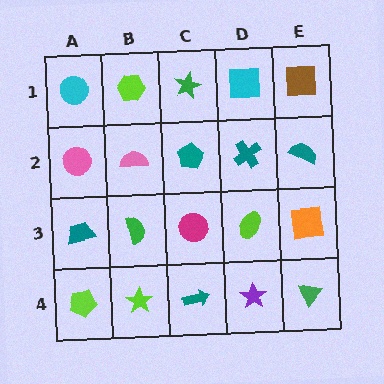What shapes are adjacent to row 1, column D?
A teal cross (row 2, column D), a green star (row 1, column C), a brown square (row 1, column E).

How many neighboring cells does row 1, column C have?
3.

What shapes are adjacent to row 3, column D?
A teal cross (row 2, column D), a purple star (row 4, column D), a magenta circle (row 3, column C), an orange square (row 3, column E).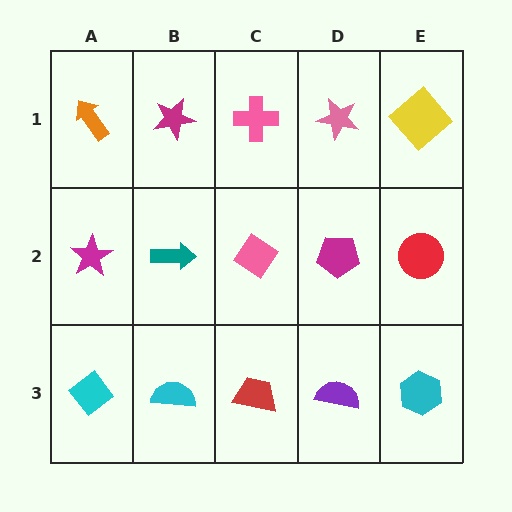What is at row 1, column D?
A pink star.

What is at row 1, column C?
A pink cross.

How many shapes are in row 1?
5 shapes.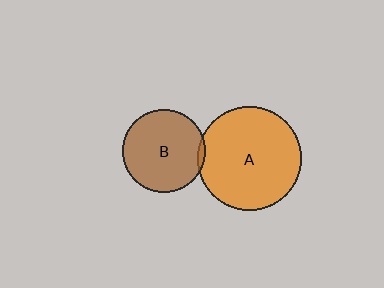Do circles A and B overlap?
Yes.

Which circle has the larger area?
Circle A (orange).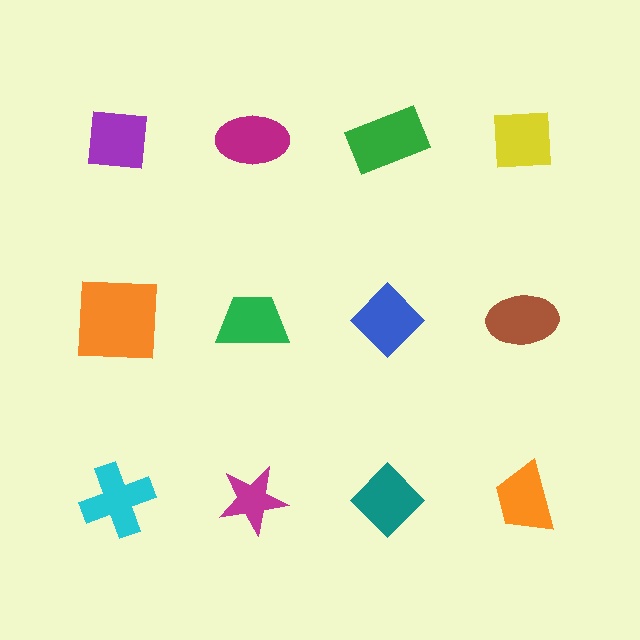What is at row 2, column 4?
A brown ellipse.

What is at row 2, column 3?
A blue diamond.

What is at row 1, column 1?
A purple square.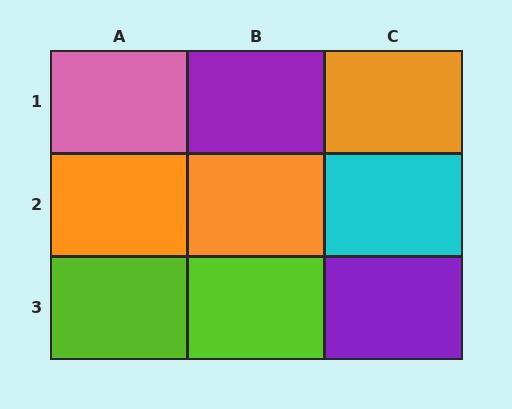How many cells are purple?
2 cells are purple.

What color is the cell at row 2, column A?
Orange.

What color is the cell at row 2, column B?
Orange.